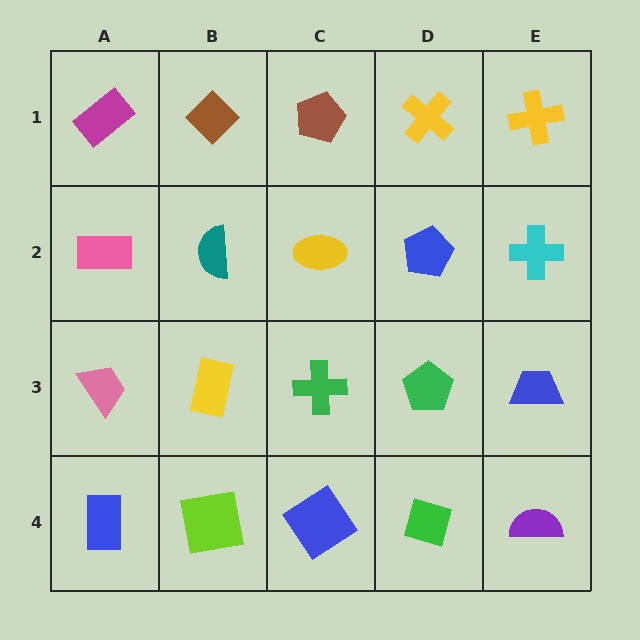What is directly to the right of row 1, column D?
A yellow cross.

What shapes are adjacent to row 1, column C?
A yellow ellipse (row 2, column C), a brown diamond (row 1, column B), a yellow cross (row 1, column D).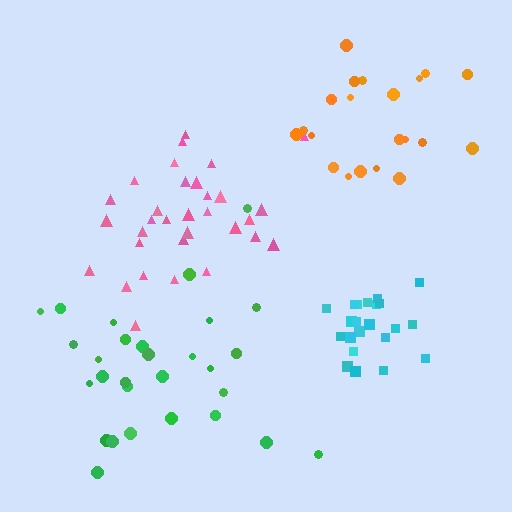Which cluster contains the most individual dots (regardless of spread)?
Pink (32).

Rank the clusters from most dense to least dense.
cyan, pink, orange, green.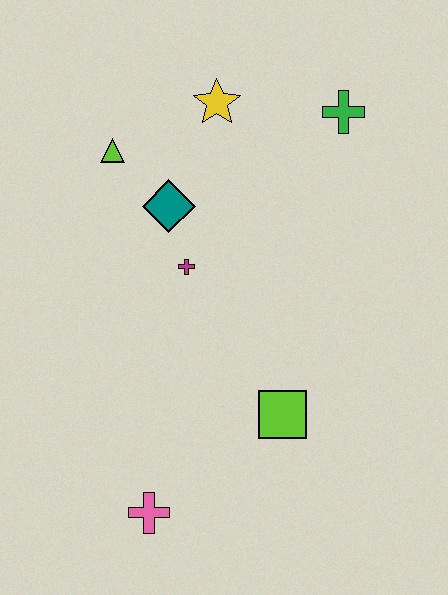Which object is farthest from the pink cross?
The green cross is farthest from the pink cross.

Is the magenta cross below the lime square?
No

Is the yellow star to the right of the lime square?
No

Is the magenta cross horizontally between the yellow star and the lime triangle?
Yes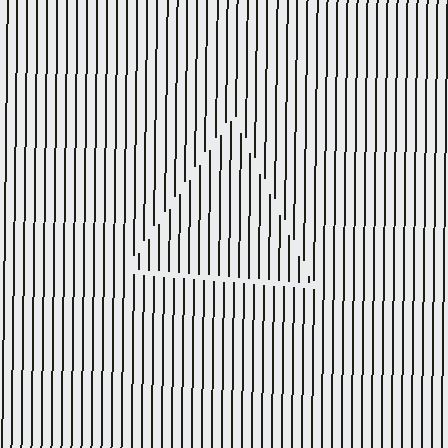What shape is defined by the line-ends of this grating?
An illusory triangle. The interior of the shape contains the same grating, shifted by half a period — the contour is defined by the phase discontinuity where line-ends from the inner and outer gratings abut.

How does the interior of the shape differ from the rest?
The interior of the shape contains the same grating, shifted by half a period — the contour is defined by the phase discontinuity where line-ends from the inner and outer gratings abut.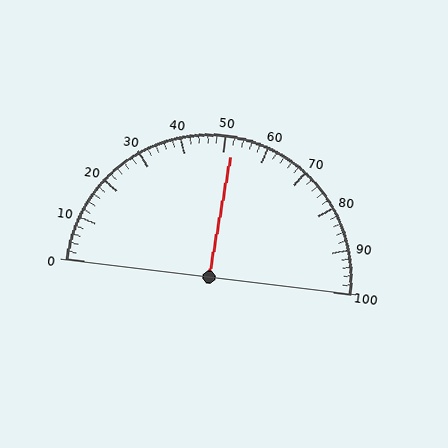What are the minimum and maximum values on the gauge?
The gauge ranges from 0 to 100.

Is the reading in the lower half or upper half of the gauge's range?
The reading is in the upper half of the range (0 to 100).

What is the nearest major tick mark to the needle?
The nearest major tick mark is 50.